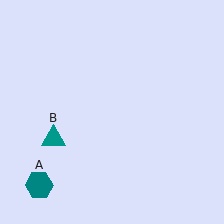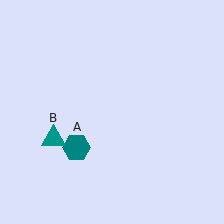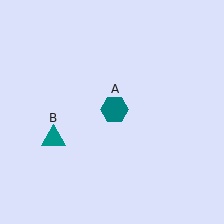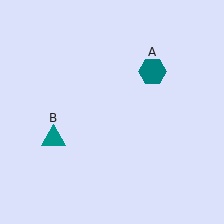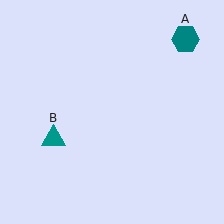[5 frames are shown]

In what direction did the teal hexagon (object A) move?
The teal hexagon (object A) moved up and to the right.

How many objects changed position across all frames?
1 object changed position: teal hexagon (object A).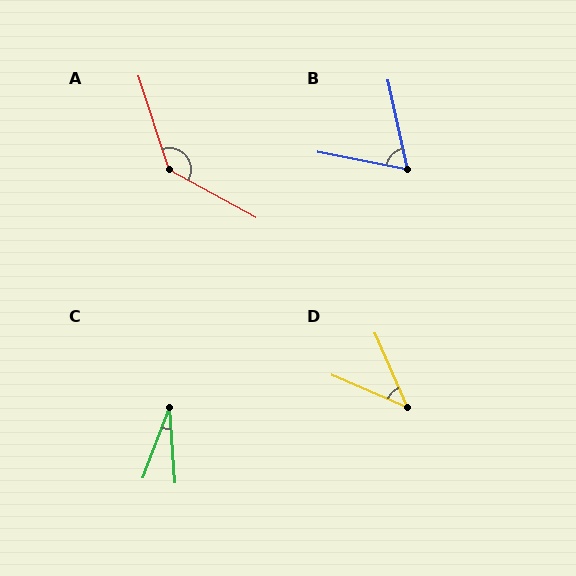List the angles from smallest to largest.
C (25°), D (43°), B (66°), A (137°).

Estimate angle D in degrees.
Approximately 43 degrees.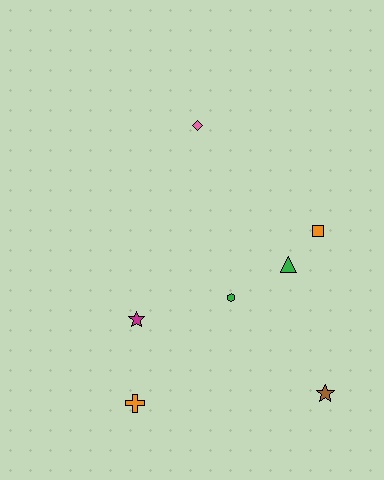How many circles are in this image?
There are no circles.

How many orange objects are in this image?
There are 2 orange objects.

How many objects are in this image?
There are 7 objects.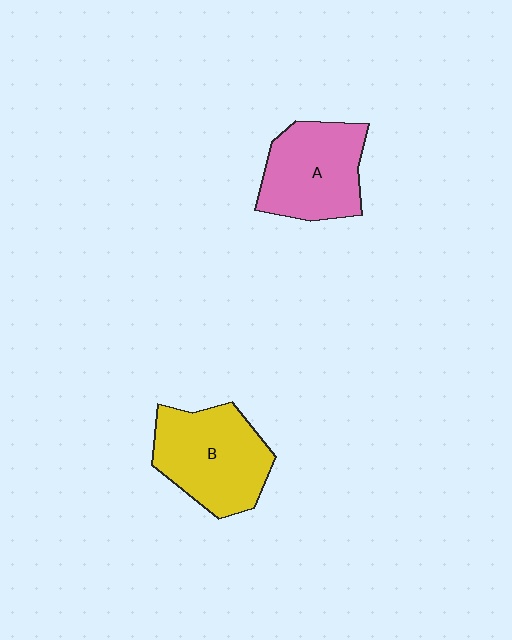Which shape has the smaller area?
Shape A (pink).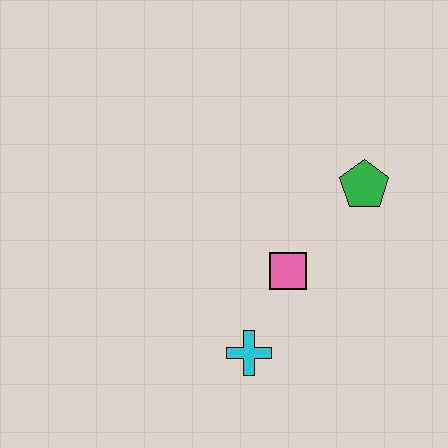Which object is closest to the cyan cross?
The pink square is closest to the cyan cross.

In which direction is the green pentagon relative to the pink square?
The green pentagon is above the pink square.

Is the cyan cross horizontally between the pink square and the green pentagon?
No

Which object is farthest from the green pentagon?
The cyan cross is farthest from the green pentagon.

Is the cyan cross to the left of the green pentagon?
Yes